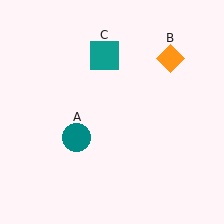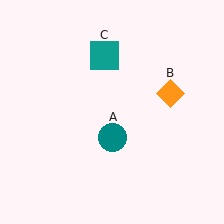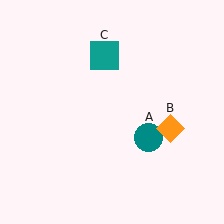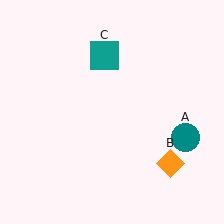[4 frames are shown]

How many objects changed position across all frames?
2 objects changed position: teal circle (object A), orange diamond (object B).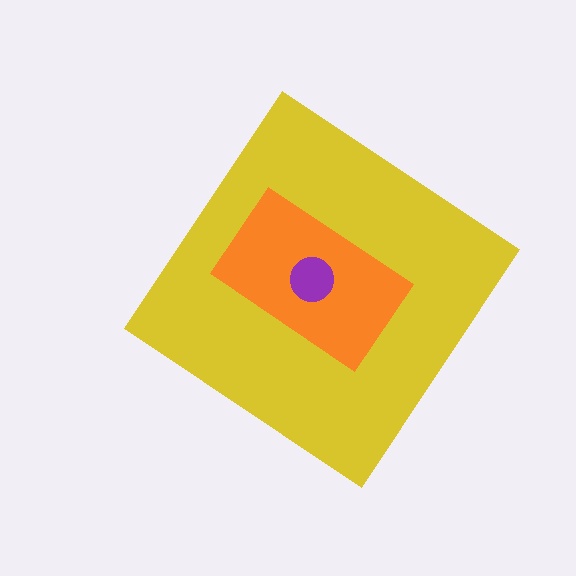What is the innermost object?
The purple circle.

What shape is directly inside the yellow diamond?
The orange rectangle.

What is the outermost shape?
The yellow diamond.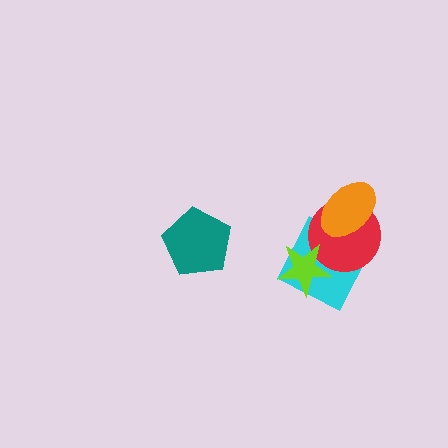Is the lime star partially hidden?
No, no other shape covers it.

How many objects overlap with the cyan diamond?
3 objects overlap with the cyan diamond.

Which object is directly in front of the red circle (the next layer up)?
The orange ellipse is directly in front of the red circle.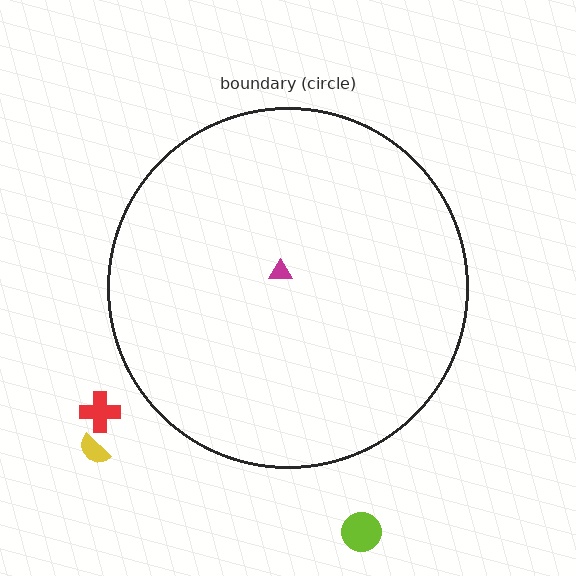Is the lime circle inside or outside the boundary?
Outside.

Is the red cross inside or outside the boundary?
Outside.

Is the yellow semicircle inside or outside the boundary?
Outside.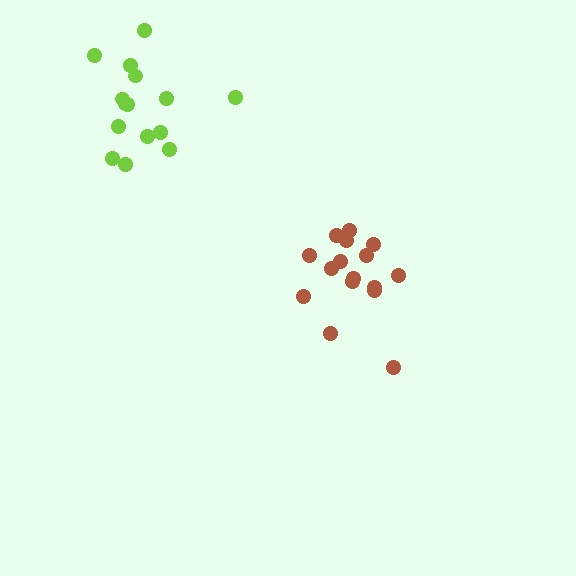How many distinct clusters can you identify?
There are 2 distinct clusters.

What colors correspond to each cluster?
The clusters are colored: brown, lime.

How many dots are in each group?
Group 1: 16 dots, Group 2: 15 dots (31 total).